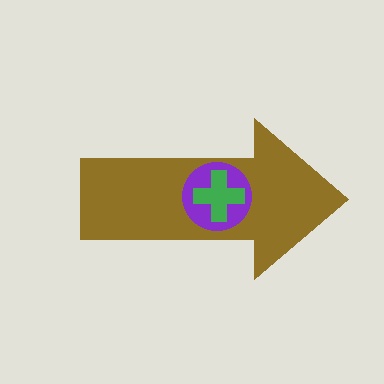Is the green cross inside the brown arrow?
Yes.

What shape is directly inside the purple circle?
The green cross.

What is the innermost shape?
The green cross.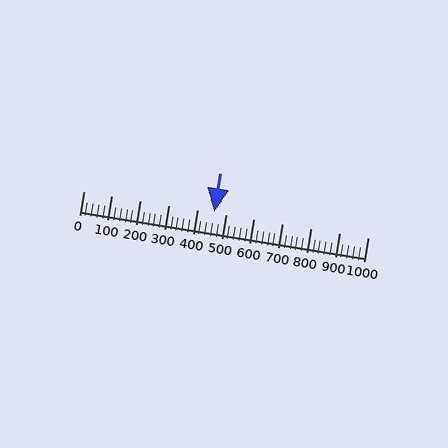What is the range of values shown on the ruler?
The ruler shows values from 0 to 1000.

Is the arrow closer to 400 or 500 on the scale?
The arrow is closer to 500.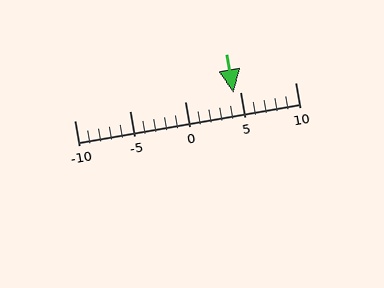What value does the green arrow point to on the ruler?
The green arrow points to approximately 4.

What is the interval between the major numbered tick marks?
The major tick marks are spaced 5 units apart.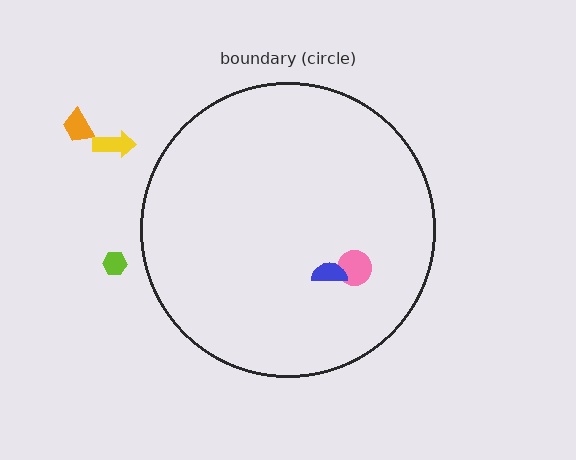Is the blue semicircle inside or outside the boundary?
Inside.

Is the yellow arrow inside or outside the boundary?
Outside.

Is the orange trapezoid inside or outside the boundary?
Outside.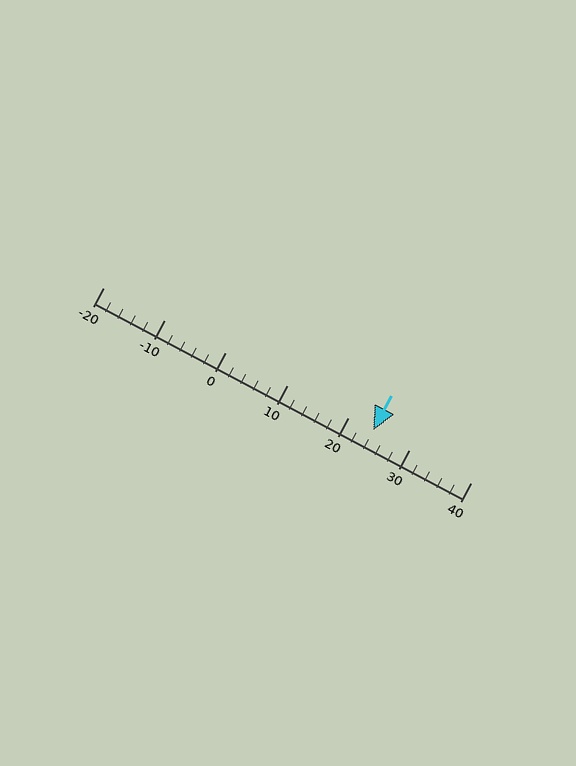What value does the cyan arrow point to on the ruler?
The cyan arrow points to approximately 24.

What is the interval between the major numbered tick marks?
The major tick marks are spaced 10 units apart.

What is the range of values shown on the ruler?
The ruler shows values from -20 to 40.